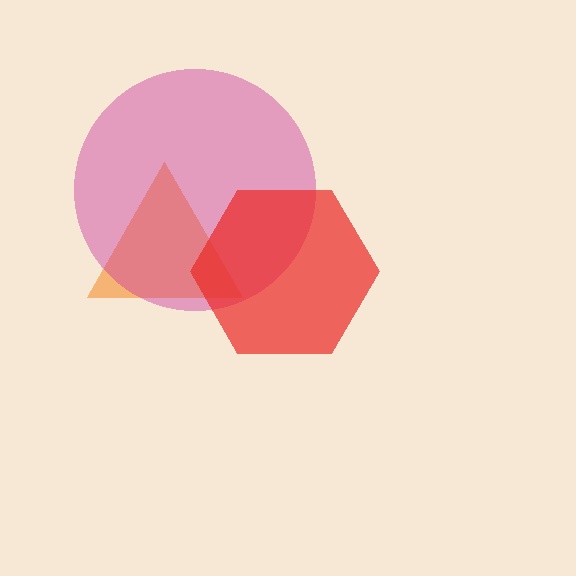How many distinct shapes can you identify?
There are 3 distinct shapes: an orange triangle, a magenta circle, a red hexagon.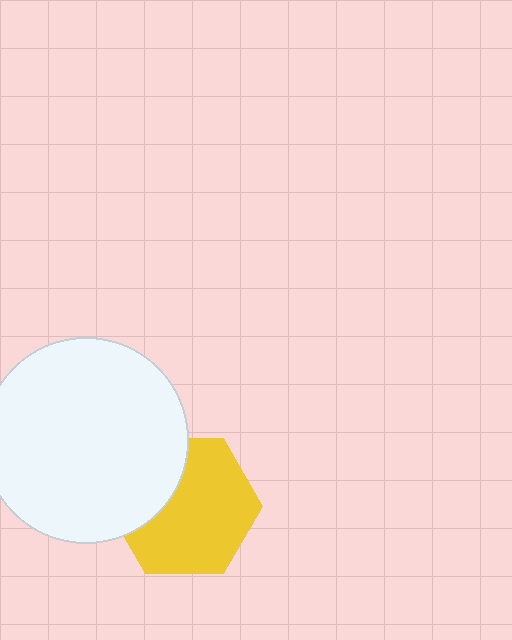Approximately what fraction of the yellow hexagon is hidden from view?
Roughly 31% of the yellow hexagon is hidden behind the white circle.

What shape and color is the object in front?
The object in front is a white circle.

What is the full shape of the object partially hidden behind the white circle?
The partially hidden object is a yellow hexagon.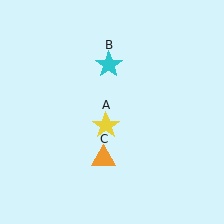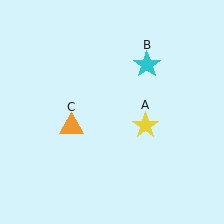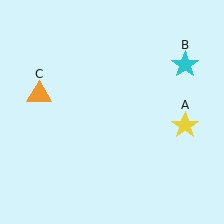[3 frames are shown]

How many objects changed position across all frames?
3 objects changed position: yellow star (object A), cyan star (object B), orange triangle (object C).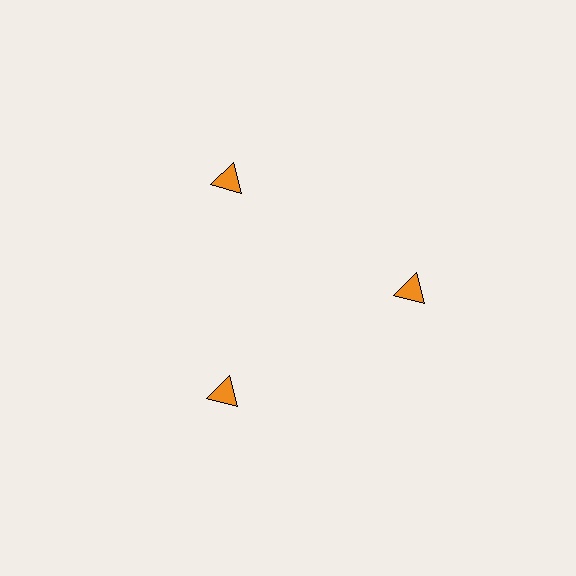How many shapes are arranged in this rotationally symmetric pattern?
There are 3 shapes, arranged in 3 groups of 1.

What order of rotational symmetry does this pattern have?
This pattern has 3-fold rotational symmetry.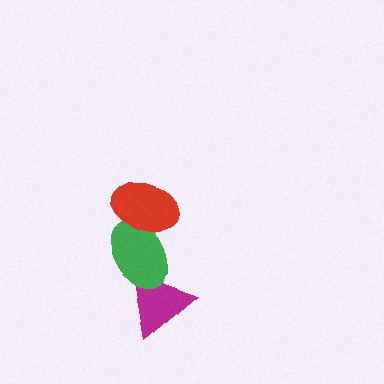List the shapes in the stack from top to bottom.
From top to bottom: the red ellipse, the green ellipse, the magenta triangle.